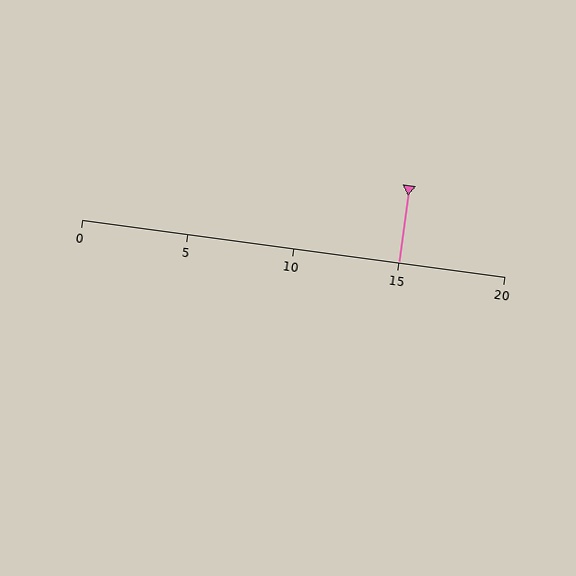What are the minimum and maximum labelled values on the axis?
The axis runs from 0 to 20.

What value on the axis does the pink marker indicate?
The marker indicates approximately 15.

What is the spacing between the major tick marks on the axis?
The major ticks are spaced 5 apart.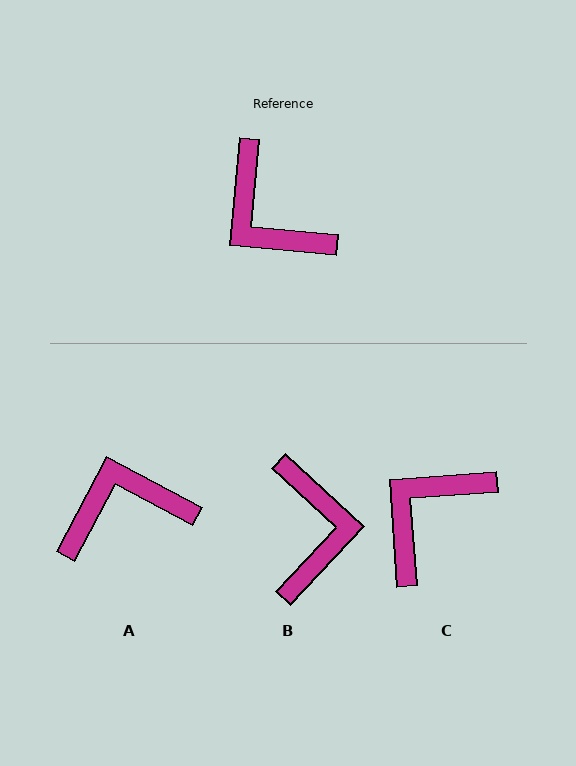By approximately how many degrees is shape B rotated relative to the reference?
Approximately 142 degrees counter-clockwise.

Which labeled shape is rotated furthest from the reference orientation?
B, about 142 degrees away.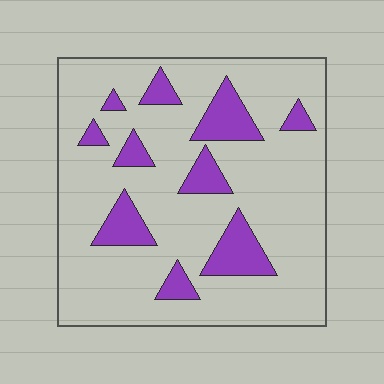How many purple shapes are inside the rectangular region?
10.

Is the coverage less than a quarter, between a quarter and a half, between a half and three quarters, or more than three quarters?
Less than a quarter.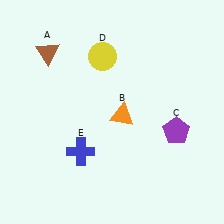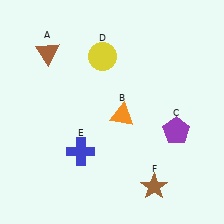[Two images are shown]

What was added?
A brown star (F) was added in Image 2.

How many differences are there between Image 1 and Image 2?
There is 1 difference between the two images.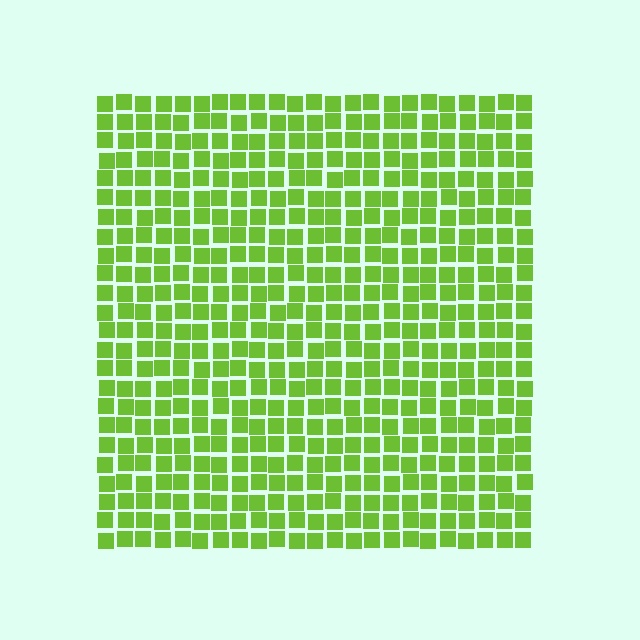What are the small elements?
The small elements are squares.